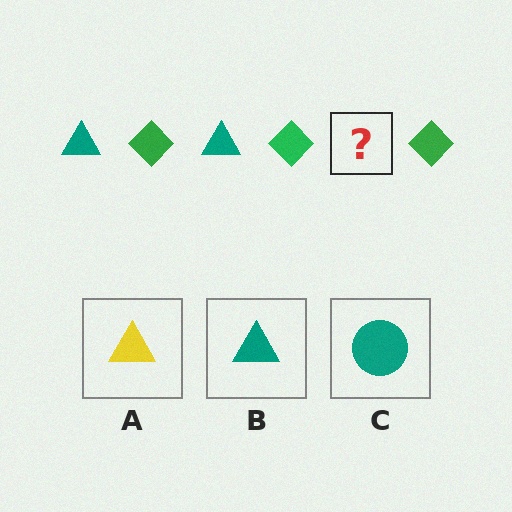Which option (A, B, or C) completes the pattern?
B.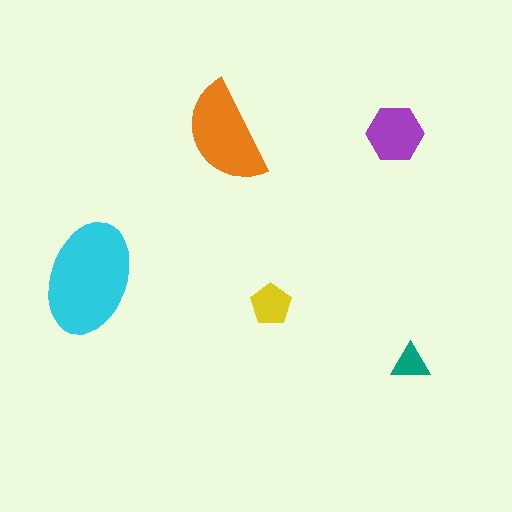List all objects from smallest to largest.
The teal triangle, the yellow pentagon, the purple hexagon, the orange semicircle, the cyan ellipse.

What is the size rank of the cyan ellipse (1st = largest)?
1st.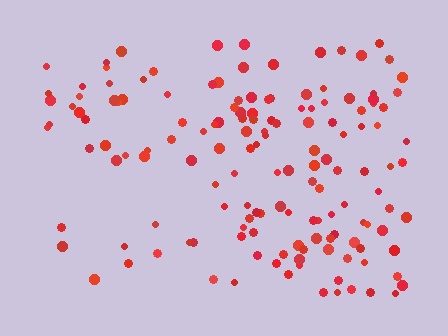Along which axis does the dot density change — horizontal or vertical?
Horizontal.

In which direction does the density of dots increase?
From left to right, with the right side densest.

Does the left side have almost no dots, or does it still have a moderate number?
Still a moderate number, just noticeably fewer than the right.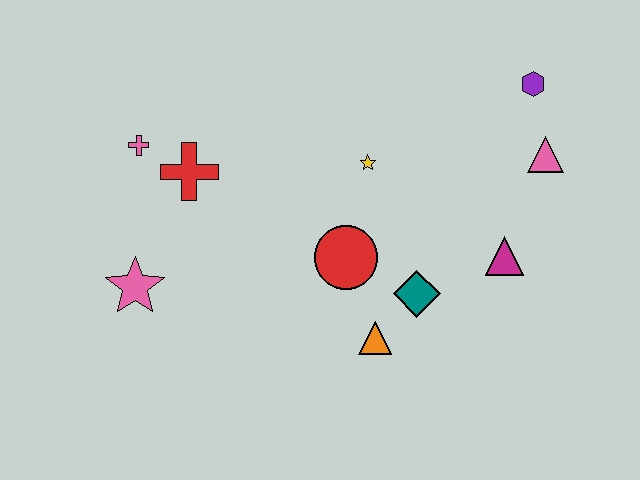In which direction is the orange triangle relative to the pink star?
The orange triangle is to the right of the pink star.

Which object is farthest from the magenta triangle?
The pink cross is farthest from the magenta triangle.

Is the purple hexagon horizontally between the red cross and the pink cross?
No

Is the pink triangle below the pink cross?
Yes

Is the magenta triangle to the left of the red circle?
No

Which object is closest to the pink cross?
The red cross is closest to the pink cross.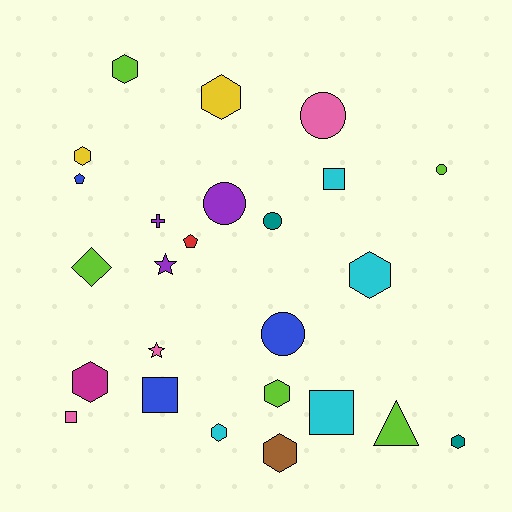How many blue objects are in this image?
There are 3 blue objects.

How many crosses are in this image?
There is 1 cross.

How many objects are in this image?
There are 25 objects.